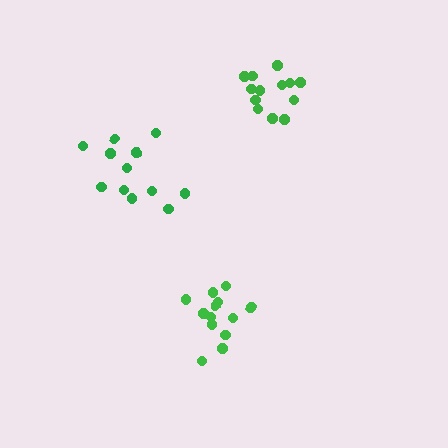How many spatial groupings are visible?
There are 3 spatial groupings.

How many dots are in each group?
Group 1: 12 dots, Group 2: 13 dots, Group 3: 13 dots (38 total).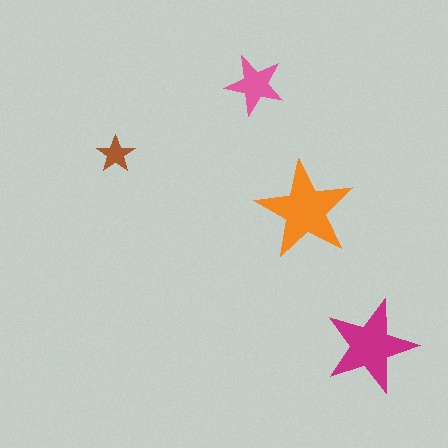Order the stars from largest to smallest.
the orange one, the magenta one, the pink one, the brown one.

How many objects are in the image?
There are 4 objects in the image.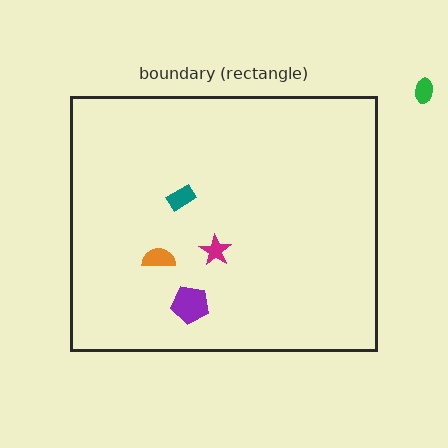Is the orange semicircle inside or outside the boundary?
Inside.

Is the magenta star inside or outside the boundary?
Inside.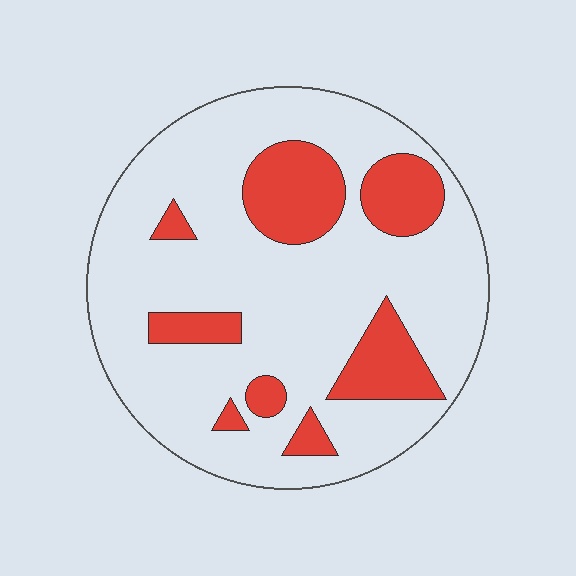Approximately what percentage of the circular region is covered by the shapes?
Approximately 20%.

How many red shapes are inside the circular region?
8.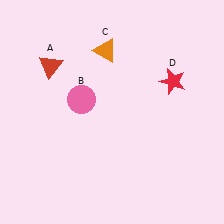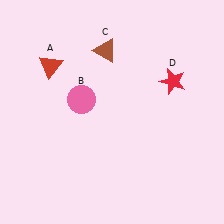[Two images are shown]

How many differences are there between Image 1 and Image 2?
There is 1 difference between the two images.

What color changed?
The triangle (C) changed from orange in Image 1 to brown in Image 2.